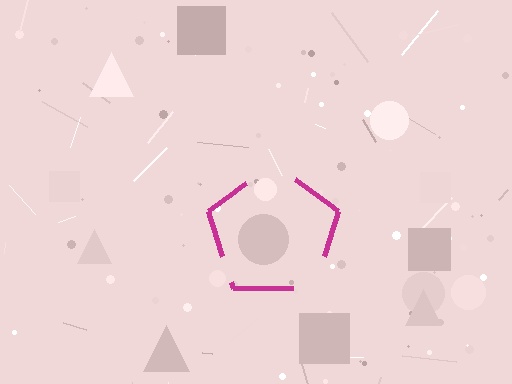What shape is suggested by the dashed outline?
The dashed outline suggests a pentagon.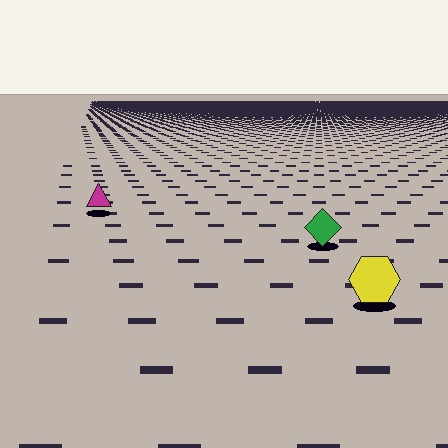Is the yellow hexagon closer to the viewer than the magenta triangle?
Yes. The yellow hexagon is closer — you can tell from the texture gradient: the ground texture is coarser near it.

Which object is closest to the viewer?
The yellow hexagon is closest. The texture marks near it are larger and more spread out.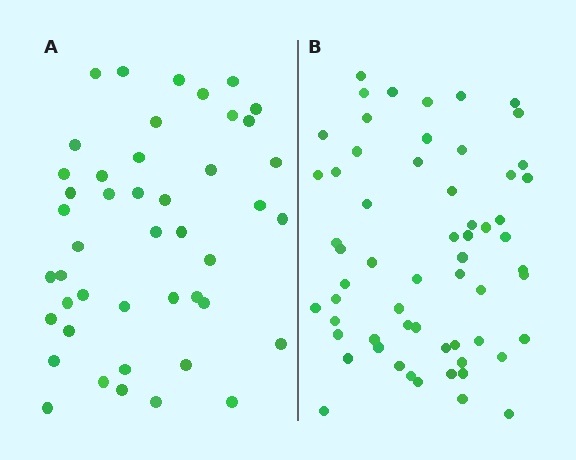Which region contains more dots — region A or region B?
Region B (the right region) has more dots.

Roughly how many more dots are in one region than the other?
Region B has approximately 15 more dots than region A.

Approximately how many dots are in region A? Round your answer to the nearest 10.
About 40 dots. (The exact count is 45, which rounds to 40.)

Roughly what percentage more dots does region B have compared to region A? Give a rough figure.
About 35% more.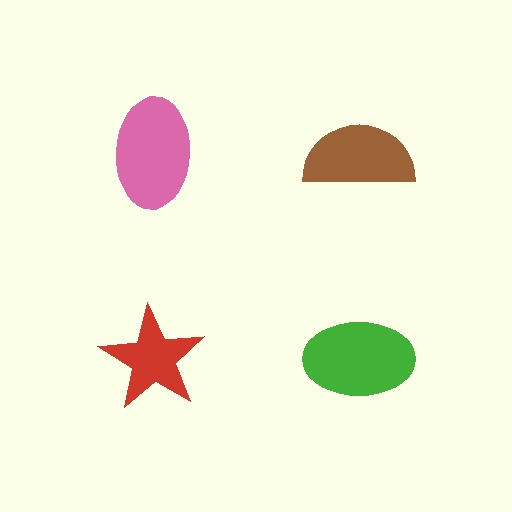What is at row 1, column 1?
A pink ellipse.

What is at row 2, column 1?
A red star.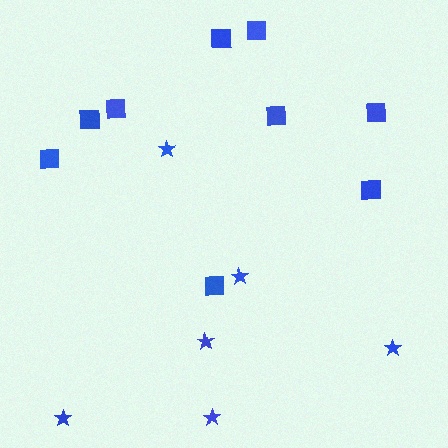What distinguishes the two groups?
There are 2 groups: one group of stars (6) and one group of squares (9).